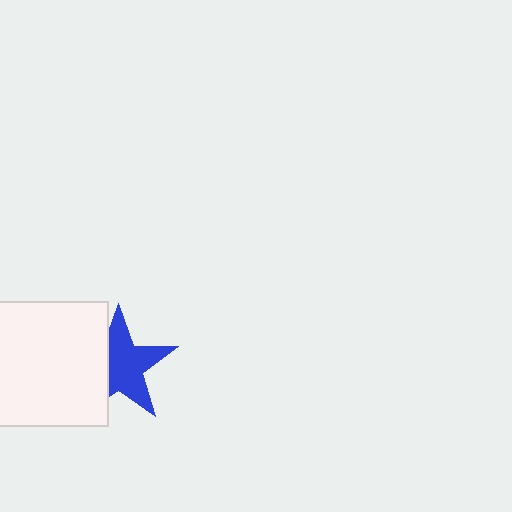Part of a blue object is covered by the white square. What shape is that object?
It is a star.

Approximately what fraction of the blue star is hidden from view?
Roughly 35% of the blue star is hidden behind the white square.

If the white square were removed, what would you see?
You would see the complete blue star.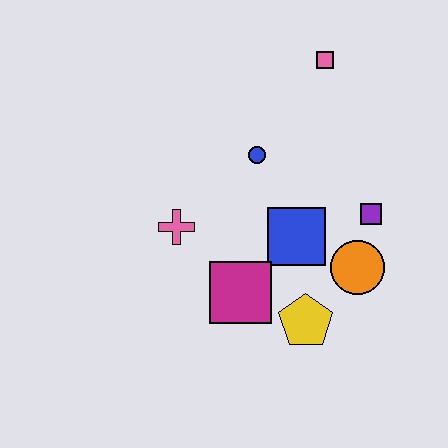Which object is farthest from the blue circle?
The yellow pentagon is farthest from the blue circle.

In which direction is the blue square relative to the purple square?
The blue square is to the left of the purple square.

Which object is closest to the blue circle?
The blue square is closest to the blue circle.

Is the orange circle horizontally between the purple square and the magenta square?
Yes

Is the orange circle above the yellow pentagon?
Yes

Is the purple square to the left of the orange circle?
No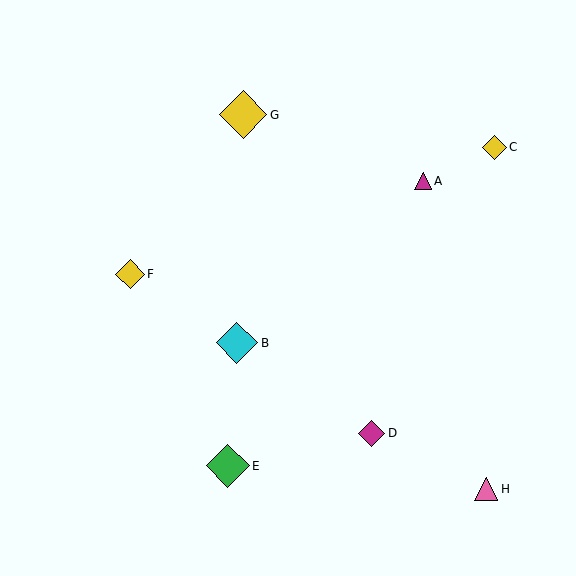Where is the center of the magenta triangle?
The center of the magenta triangle is at (423, 181).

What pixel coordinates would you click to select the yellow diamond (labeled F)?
Click at (130, 274) to select the yellow diamond F.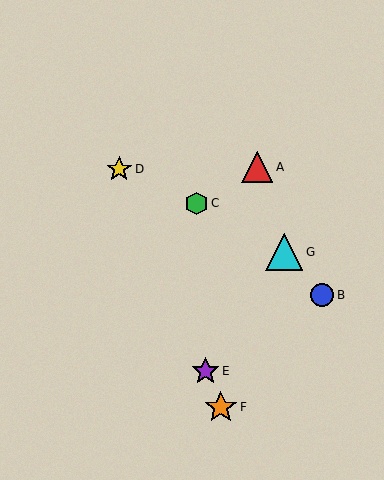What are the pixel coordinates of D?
Object D is at (119, 169).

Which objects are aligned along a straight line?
Objects D, E, F are aligned along a straight line.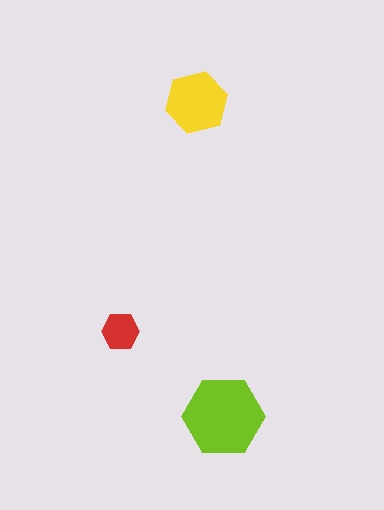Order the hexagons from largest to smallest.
the lime one, the yellow one, the red one.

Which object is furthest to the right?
The lime hexagon is rightmost.